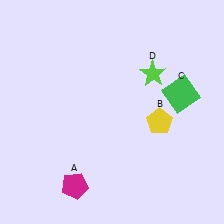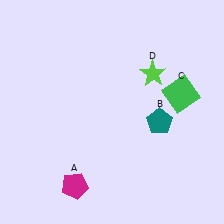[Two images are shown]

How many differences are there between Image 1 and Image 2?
There is 1 difference between the two images.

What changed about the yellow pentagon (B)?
In Image 1, B is yellow. In Image 2, it changed to teal.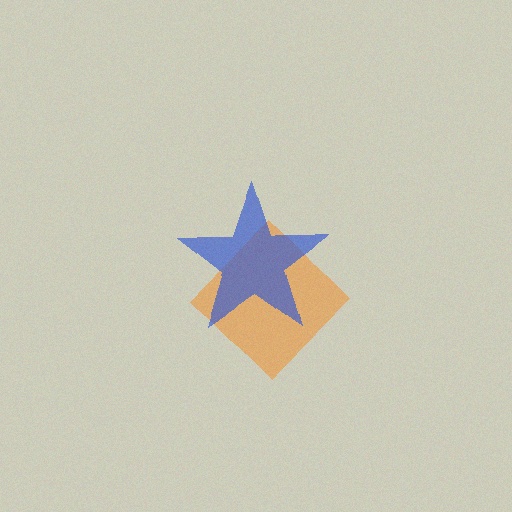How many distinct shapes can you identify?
There are 2 distinct shapes: an orange diamond, a blue star.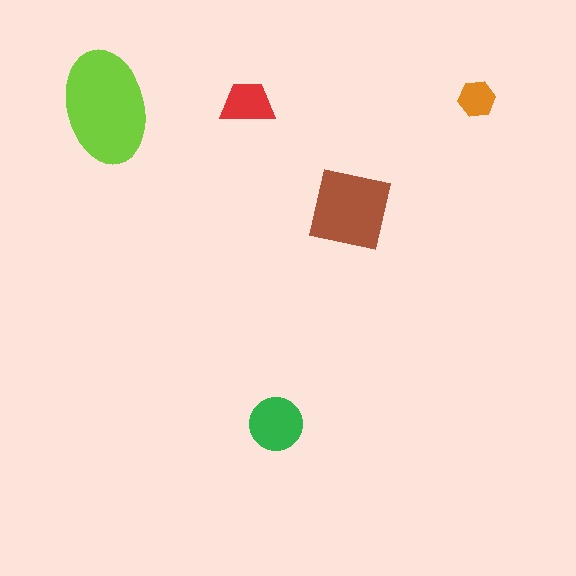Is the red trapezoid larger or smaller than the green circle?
Smaller.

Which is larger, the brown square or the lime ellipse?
The lime ellipse.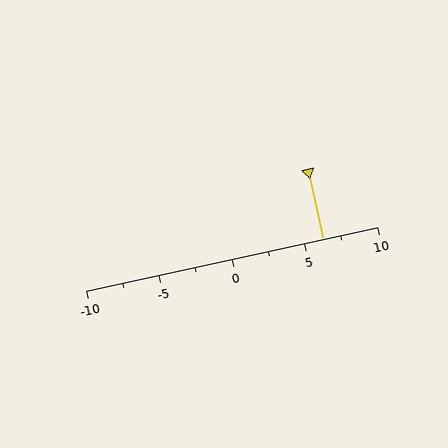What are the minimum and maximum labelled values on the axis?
The axis runs from -10 to 10.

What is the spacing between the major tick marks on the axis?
The major ticks are spaced 5 apart.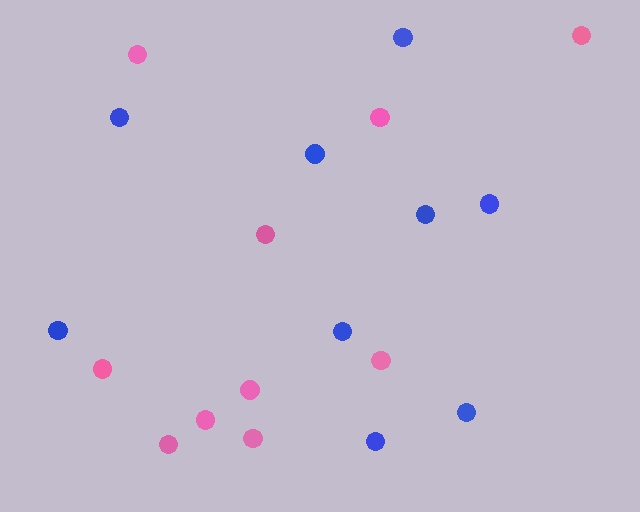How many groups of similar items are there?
There are 2 groups: one group of pink circles (10) and one group of blue circles (9).